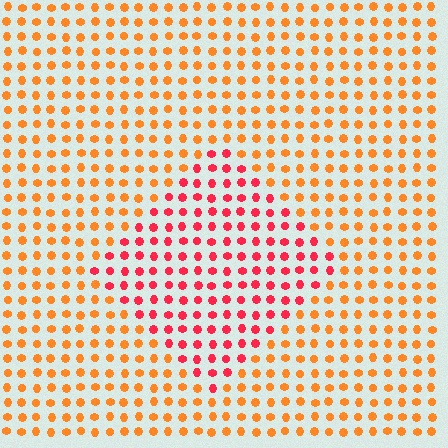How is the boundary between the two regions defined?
The boundary is defined purely by a slight shift in hue (about 38 degrees). Spacing, size, and orientation are identical on both sides.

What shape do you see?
I see a diamond.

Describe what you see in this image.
The image is filled with small orange elements in a uniform arrangement. A diamond-shaped region is visible where the elements are tinted to a slightly different hue, forming a subtle color boundary.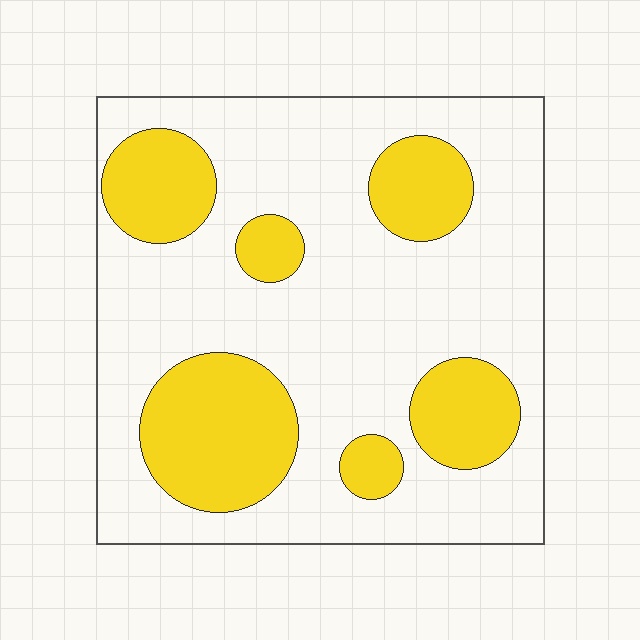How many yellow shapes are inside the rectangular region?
6.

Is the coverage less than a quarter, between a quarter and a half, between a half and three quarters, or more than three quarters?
Between a quarter and a half.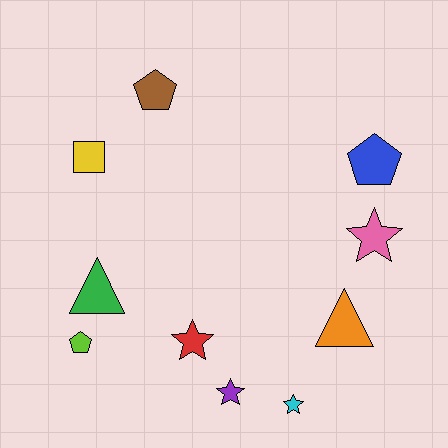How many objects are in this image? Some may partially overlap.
There are 10 objects.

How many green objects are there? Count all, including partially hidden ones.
There is 1 green object.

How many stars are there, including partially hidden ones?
There are 4 stars.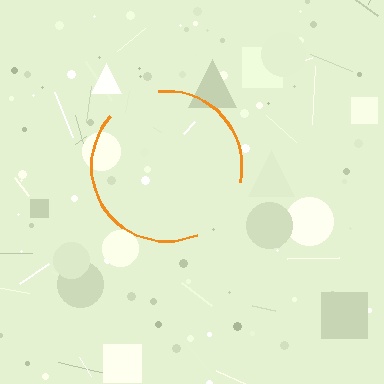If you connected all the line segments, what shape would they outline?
They would outline a circle.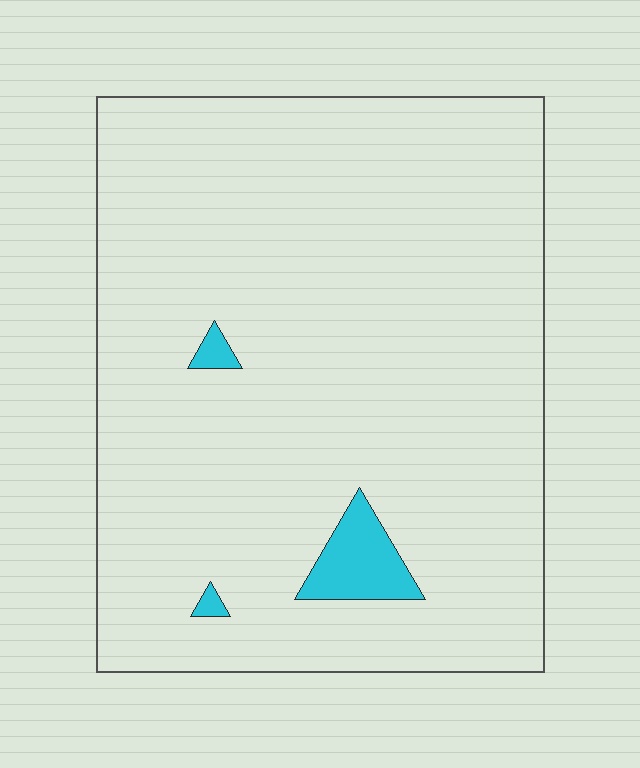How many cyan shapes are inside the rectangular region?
3.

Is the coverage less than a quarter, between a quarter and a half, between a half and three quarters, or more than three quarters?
Less than a quarter.